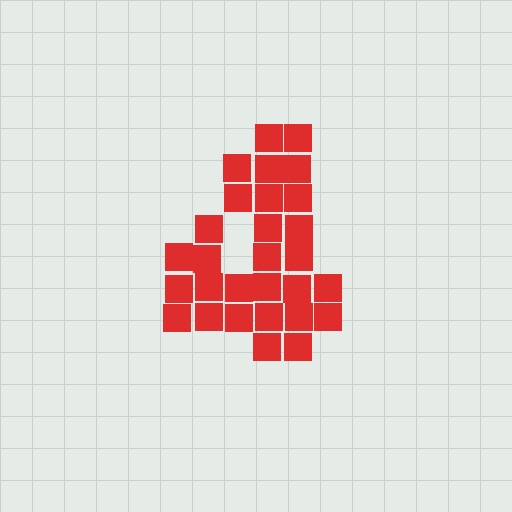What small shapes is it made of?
It is made of small squares.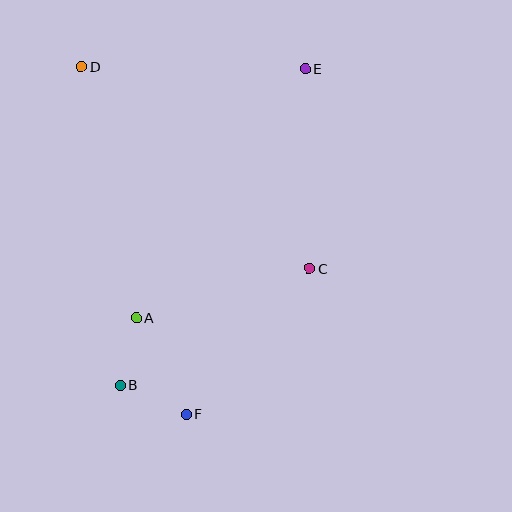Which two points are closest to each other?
Points A and B are closest to each other.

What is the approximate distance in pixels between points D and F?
The distance between D and F is approximately 363 pixels.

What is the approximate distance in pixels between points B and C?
The distance between B and C is approximately 222 pixels.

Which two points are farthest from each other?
Points B and E are farthest from each other.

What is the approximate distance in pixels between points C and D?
The distance between C and D is approximately 305 pixels.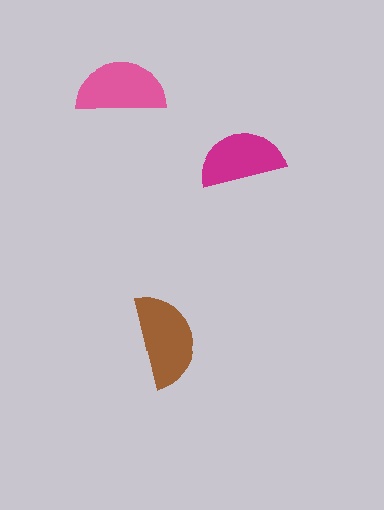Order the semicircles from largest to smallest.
the brown one, the pink one, the magenta one.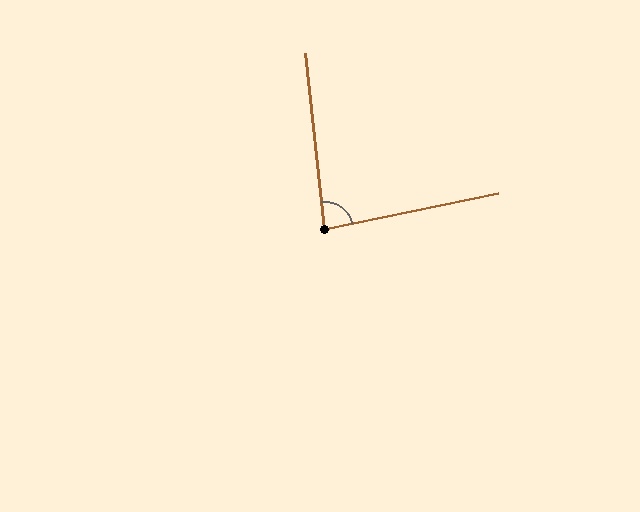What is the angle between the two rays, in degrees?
Approximately 84 degrees.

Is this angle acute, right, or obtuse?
It is acute.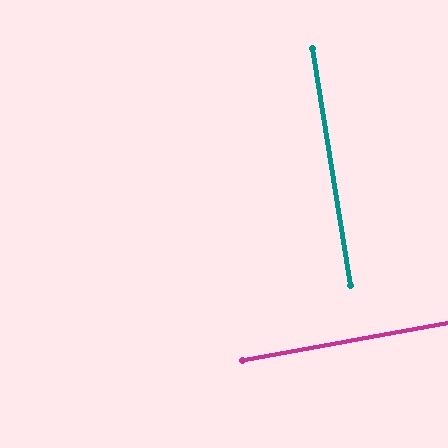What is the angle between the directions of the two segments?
Approximately 89 degrees.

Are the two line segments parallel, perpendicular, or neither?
Perpendicular — they meet at approximately 89°.